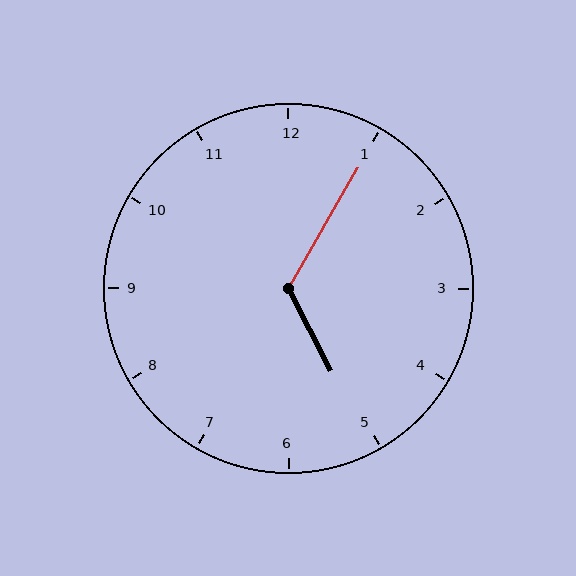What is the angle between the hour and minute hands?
Approximately 122 degrees.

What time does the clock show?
5:05.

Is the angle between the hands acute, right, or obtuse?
It is obtuse.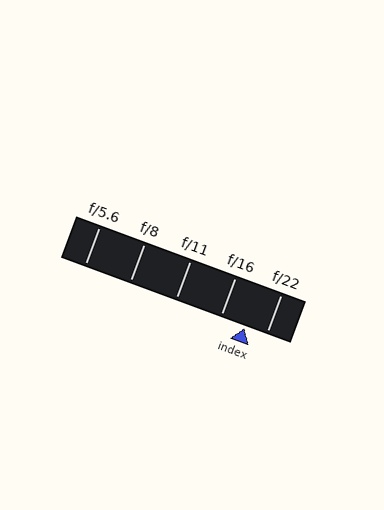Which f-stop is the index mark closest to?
The index mark is closest to f/22.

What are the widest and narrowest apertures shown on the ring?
The widest aperture shown is f/5.6 and the narrowest is f/22.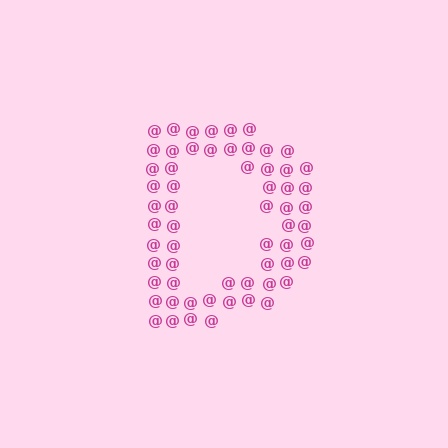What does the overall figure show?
The overall figure shows the letter D.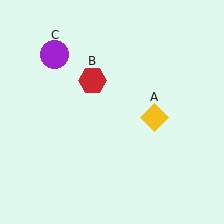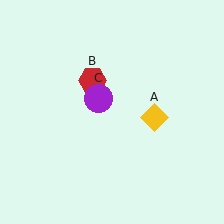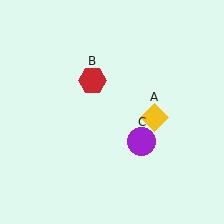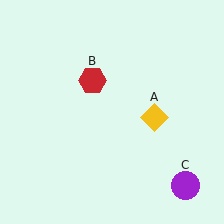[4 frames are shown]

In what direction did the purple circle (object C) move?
The purple circle (object C) moved down and to the right.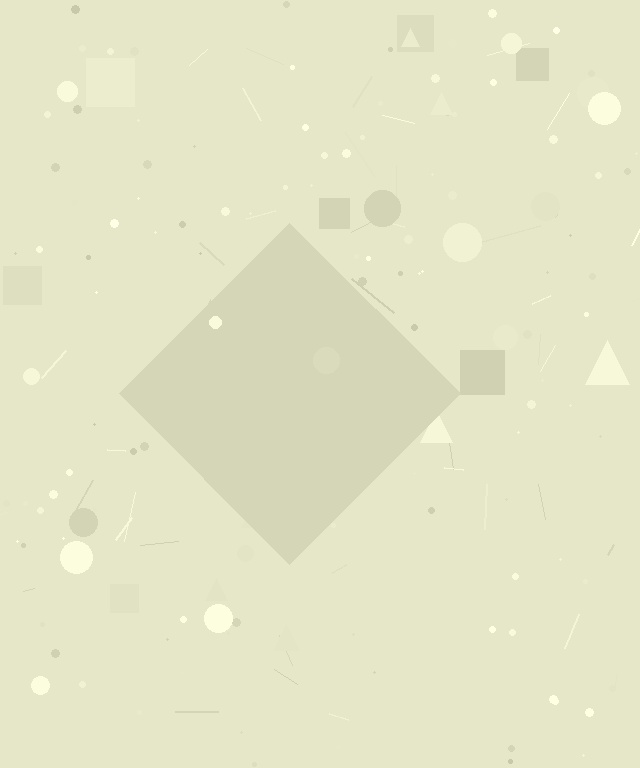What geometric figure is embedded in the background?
A diamond is embedded in the background.